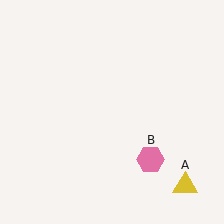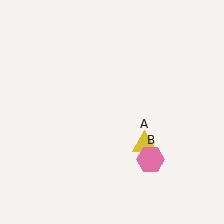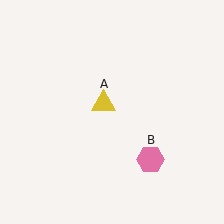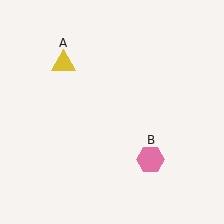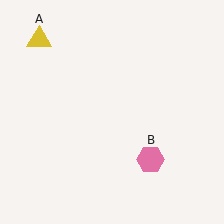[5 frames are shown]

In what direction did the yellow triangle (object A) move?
The yellow triangle (object A) moved up and to the left.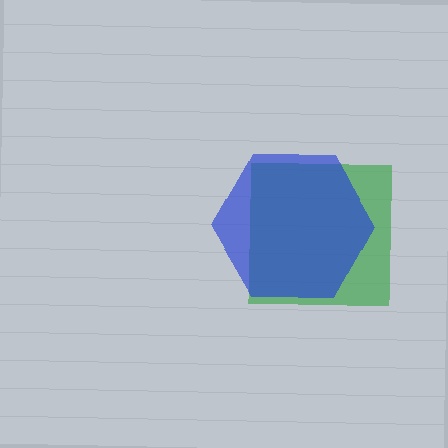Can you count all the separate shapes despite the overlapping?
Yes, there are 2 separate shapes.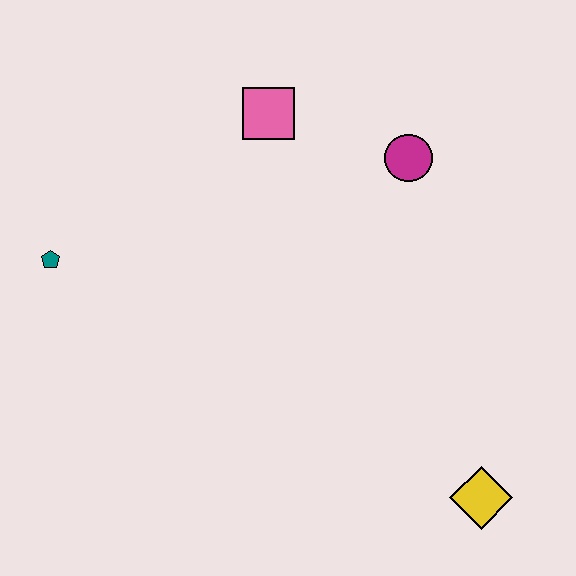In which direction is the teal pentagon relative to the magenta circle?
The teal pentagon is to the left of the magenta circle.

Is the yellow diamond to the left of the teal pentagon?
No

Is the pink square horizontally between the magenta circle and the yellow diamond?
No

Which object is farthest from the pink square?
The yellow diamond is farthest from the pink square.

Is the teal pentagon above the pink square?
No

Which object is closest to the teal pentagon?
The pink square is closest to the teal pentagon.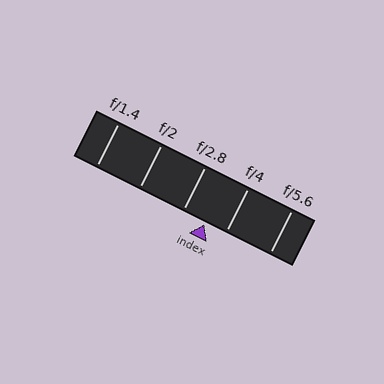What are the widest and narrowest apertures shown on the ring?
The widest aperture shown is f/1.4 and the narrowest is f/5.6.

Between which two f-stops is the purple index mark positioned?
The index mark is between f/2.8 and f/4.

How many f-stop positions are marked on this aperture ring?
There are 5 f-stop positions marked.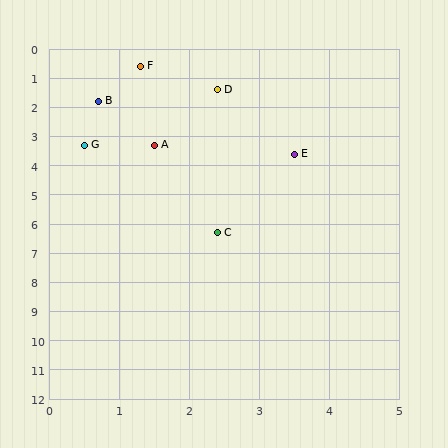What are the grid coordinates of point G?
Point G is at approximately (0.5, 3.3).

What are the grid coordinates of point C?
Point C is at approximately (2.4, 6.3).